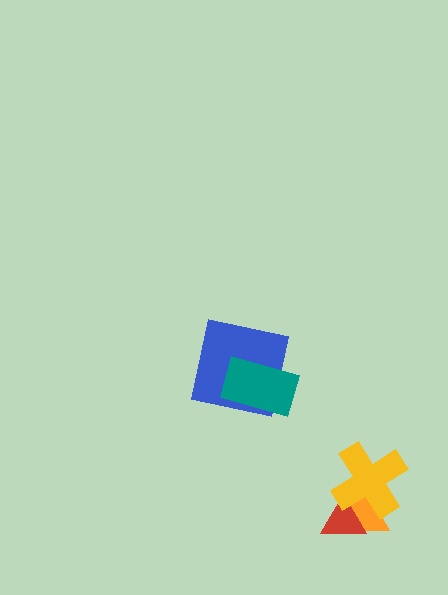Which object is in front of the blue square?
The teal rectangle is in front of the blue square.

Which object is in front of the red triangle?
The yellow cross is in front of the red triangle.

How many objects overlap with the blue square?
1 object overlaps with the blue square.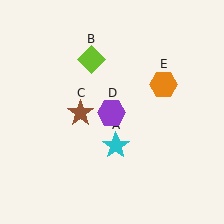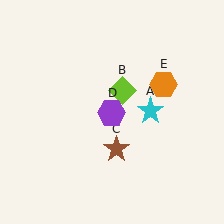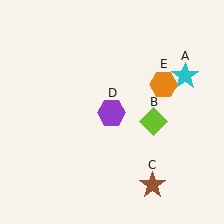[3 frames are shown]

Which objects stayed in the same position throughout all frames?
Purple hexagon (object D) and orange hexagon (object E) remained stationary.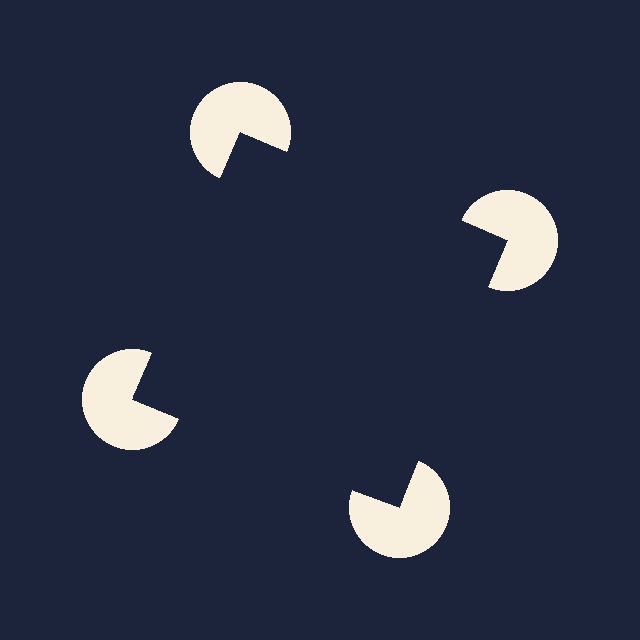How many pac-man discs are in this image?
There are 4 — one at each vertex of the illusory square.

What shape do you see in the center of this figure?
An illusory square — its edges are inferred from the aligned wedge cuts in the pac-man discs, not physically drawn.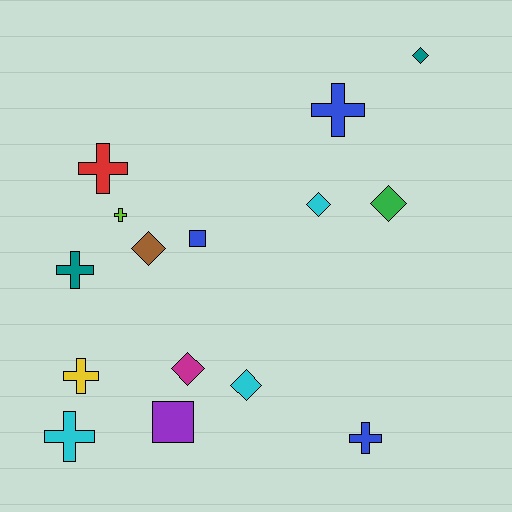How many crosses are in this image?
There are 7 crosses.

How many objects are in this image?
There are 15 objects.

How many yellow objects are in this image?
There is 1 yellow object.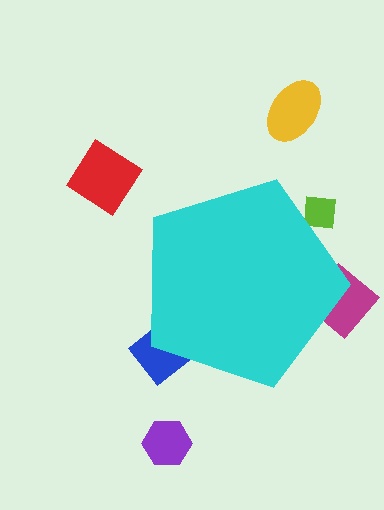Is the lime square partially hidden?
Yes, the lime square is partially hidden behind the cyan pentagon.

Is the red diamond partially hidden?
No, the red diamond is fully visible.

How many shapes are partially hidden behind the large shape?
3 shapes are partially hidden.